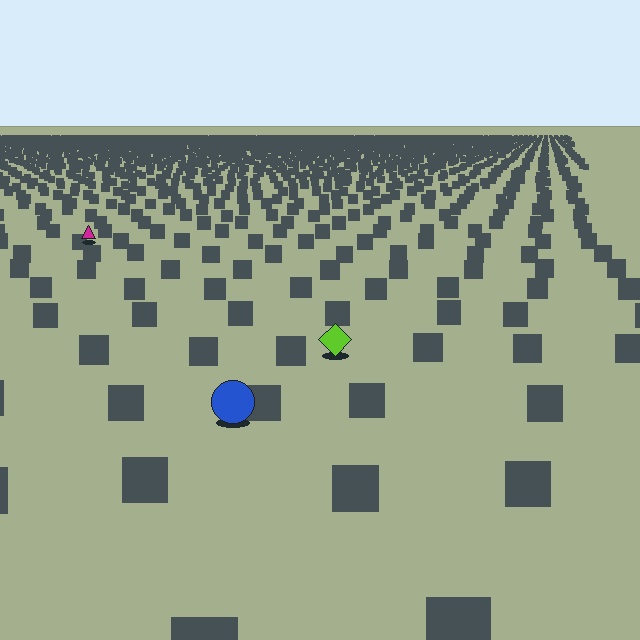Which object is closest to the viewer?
The blue circle is closest. The texture marks near it are larger and more spread out.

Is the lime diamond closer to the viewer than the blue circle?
No. The blue circle is closer — you can tell from the texture gradient: the ground texture is coarser near it.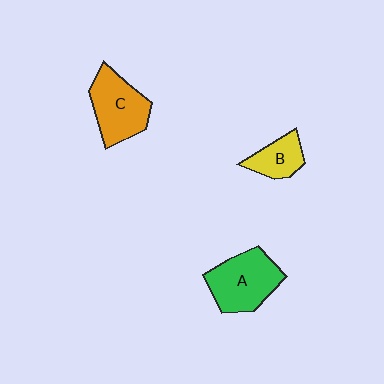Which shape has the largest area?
Shape A (green).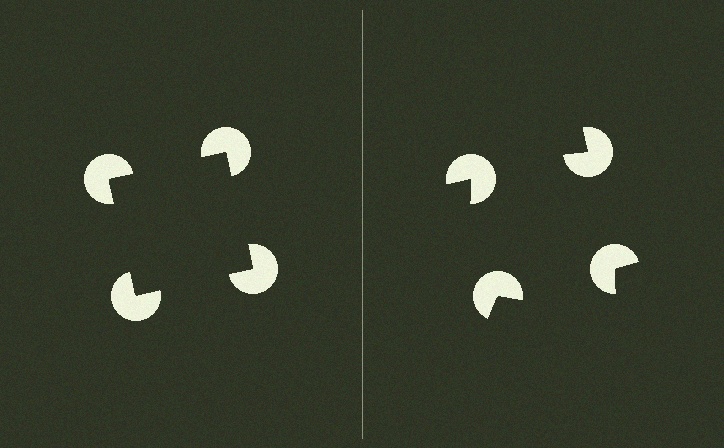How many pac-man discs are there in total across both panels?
8 — 4 on each side.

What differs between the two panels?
The pac-man discs are positioned identically on both sides; only the wedge orientations differ. On the left they align to a square; on the right they are misaligned.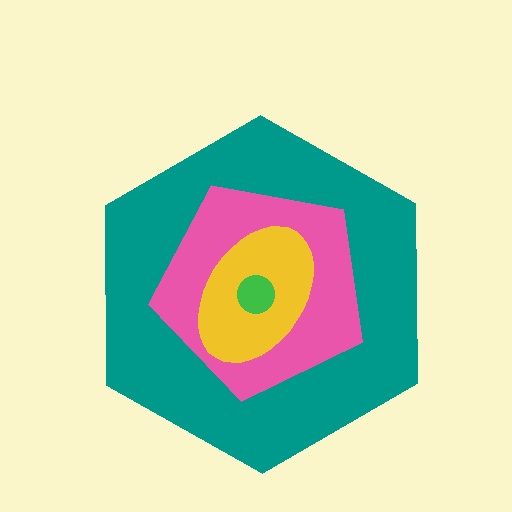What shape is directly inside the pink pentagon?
The yellow ellipse.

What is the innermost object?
The green circle.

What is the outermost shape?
The teal hexagon.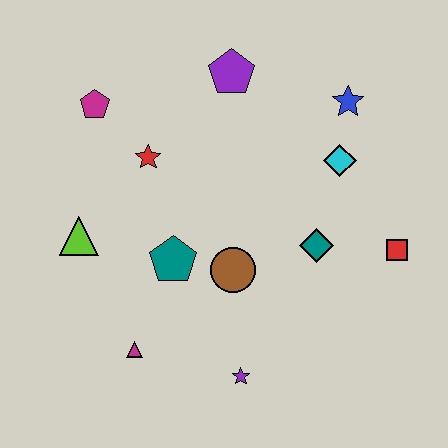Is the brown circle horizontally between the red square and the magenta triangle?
Yes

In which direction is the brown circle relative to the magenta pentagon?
The brown circle is below the magenta pentagon.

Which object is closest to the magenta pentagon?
The red star is closest to the magenta pentagon.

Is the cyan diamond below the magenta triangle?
No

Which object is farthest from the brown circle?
The magenta pentagon is farthest from the brown circle.